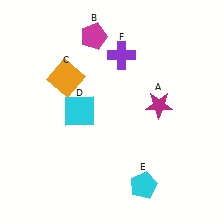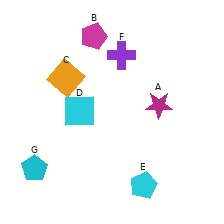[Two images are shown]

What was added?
A cyan pentagon (G) was added in Image 2.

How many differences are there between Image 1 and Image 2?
There is 1 difference between the two images.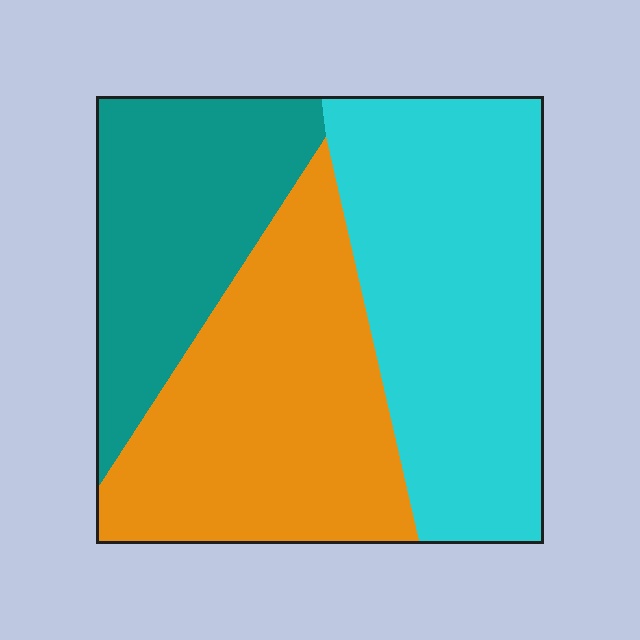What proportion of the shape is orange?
Orange covers around 35% of the shape.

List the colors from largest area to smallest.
From largest to smallest: cyan, orange, teal.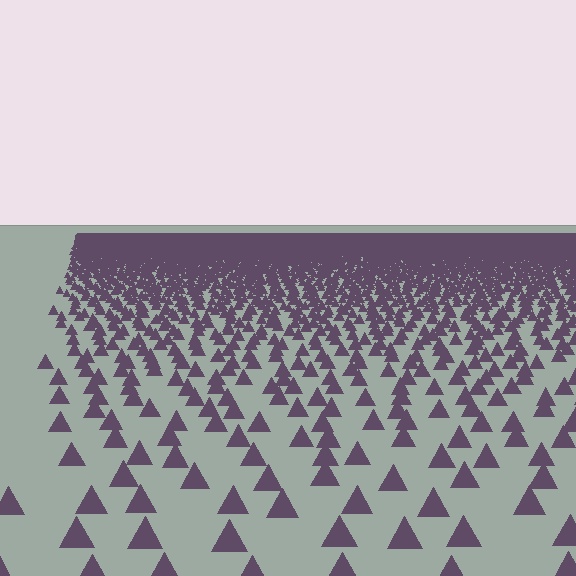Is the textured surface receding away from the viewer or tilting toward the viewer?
The surface is receding away from the viewer. Texture elements get smaller and denser toward the top.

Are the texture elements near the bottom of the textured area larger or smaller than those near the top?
Larger. Near the bottom, elements are closer to the viewer and appear at a bigger on-screen size.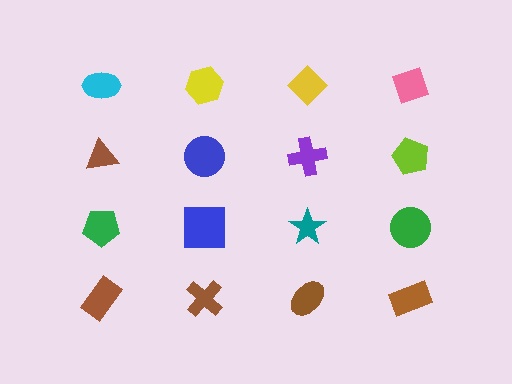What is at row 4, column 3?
A brown ellipse.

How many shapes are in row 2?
4 shapes.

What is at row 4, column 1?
A brown rectangle.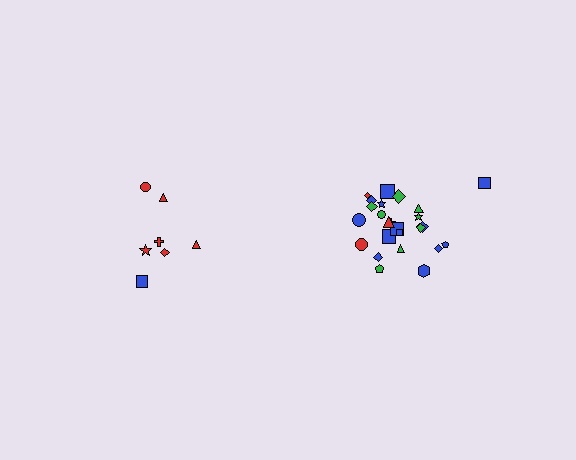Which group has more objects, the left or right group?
The right group.